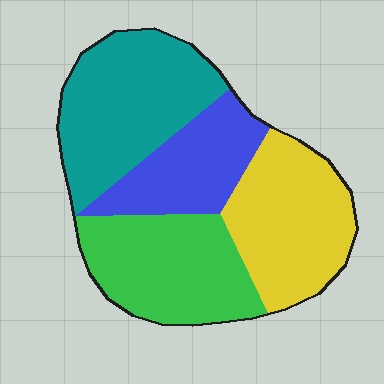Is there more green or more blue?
Green.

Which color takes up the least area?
Blue, at roughly 20%.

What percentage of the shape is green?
Green covers 26% of the shape.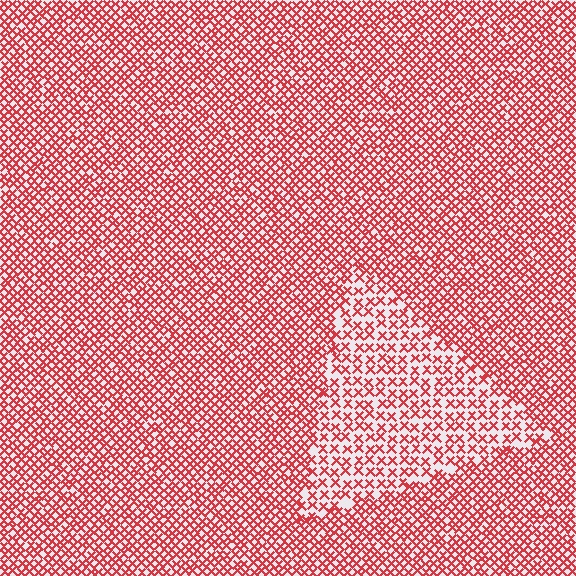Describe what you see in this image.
The image contains small red elements arranged at two different densities. A triangle-shaped region is visible where the elements are less densely packed than the surrounding area.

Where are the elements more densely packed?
The elements are more densely packed outside the triangle boundary.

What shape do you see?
I see a triangle.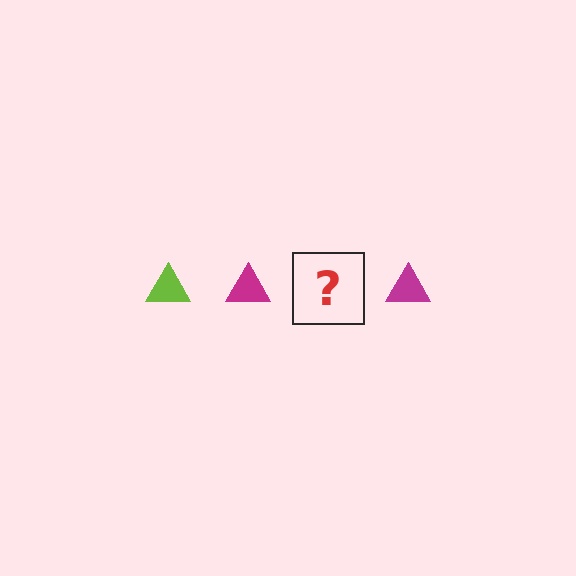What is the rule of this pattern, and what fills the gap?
The rule is that the pattern cycles through lime, magenta triangles. The gap should be filled with a lime triangle.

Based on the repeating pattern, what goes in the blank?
The blank should be a lime triangle.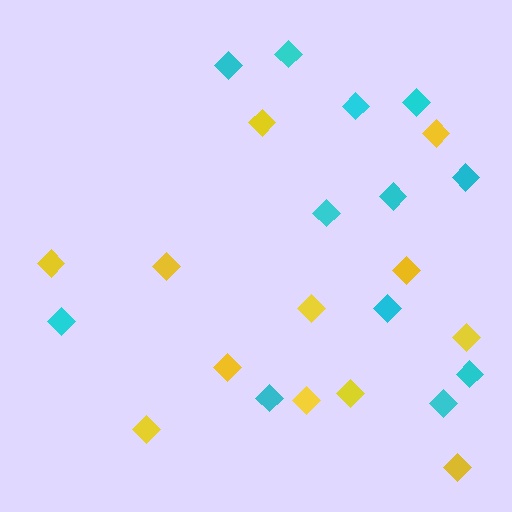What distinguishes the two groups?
There are 2 groups: one group of yellow diamonds (12) and one group of cyan diamonds (12).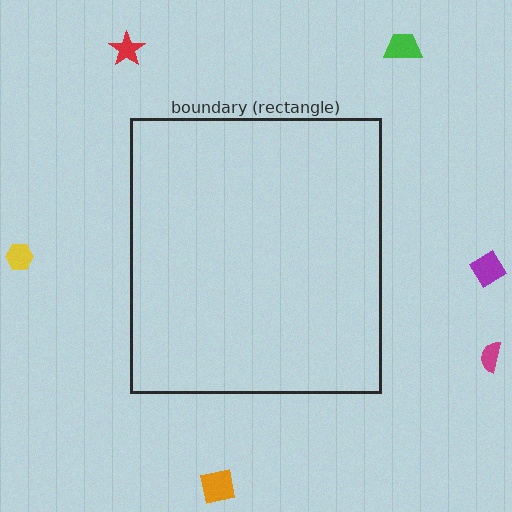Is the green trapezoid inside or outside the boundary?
Outside.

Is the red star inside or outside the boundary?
Outside.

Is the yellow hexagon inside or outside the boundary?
Outside.